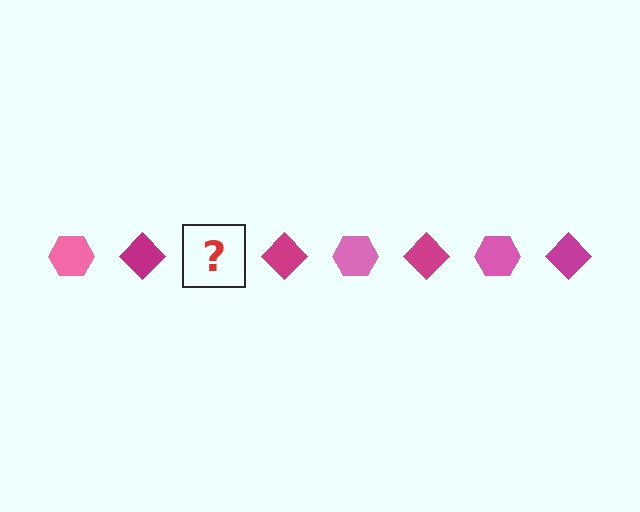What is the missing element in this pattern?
The missing element is a pink hexagon.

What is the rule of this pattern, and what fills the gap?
The rule is that the pattern alternates between pink hexagon and magenta diamond. The gap should be filled with a pink hexagon.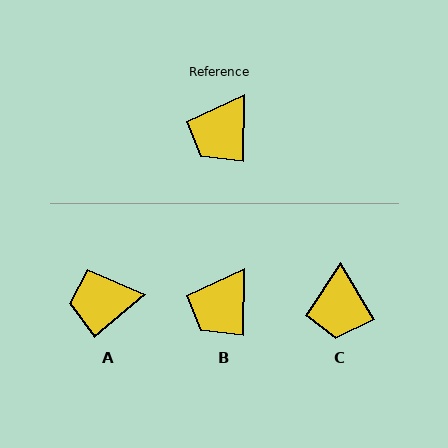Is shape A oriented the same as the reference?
No, it is off by about 48 degrees.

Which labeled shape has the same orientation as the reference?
B.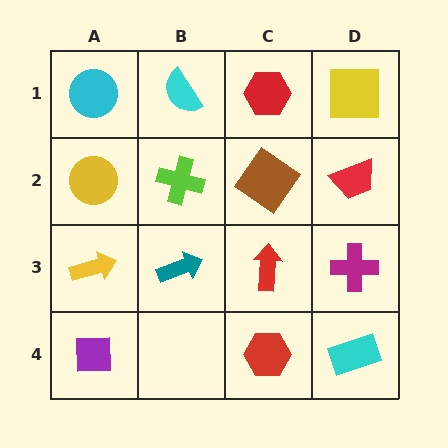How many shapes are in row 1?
4 shapes.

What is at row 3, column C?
A red arrow.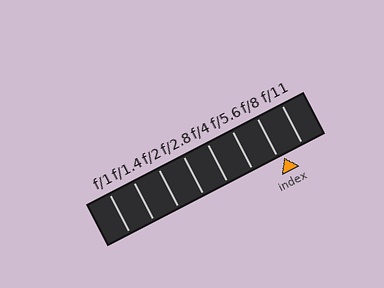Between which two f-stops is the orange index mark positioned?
The index mark is between f/8 and f/11.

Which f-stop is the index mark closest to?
The index mark is closest to f/8.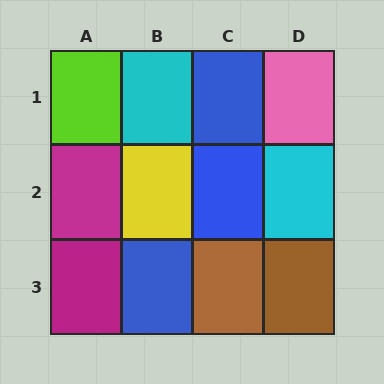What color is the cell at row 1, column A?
Lime.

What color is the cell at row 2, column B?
Yellow.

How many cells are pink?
1 cell is pink.